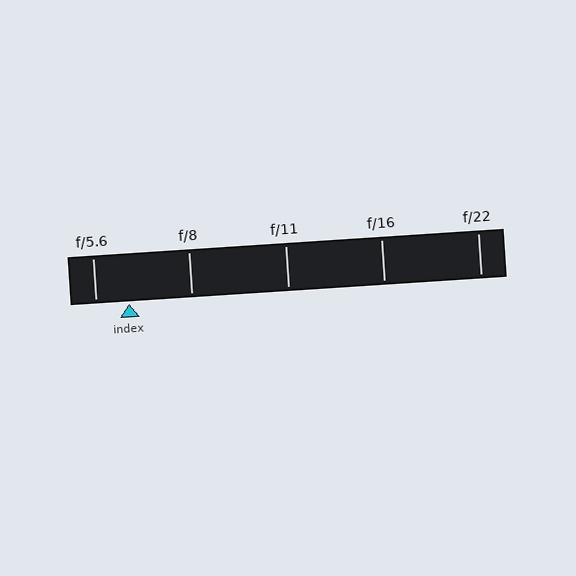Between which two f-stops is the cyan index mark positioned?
The index mark is between f/5.6 and f/8.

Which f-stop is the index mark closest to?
The index mark is closest to f/5.6.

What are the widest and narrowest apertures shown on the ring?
The widest aperture shown is f/5.6 and the narrowest is f/22.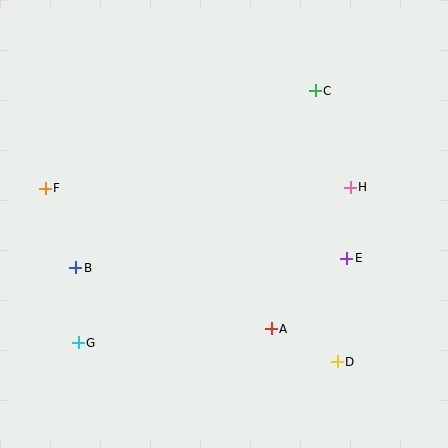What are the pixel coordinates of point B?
Point B is at (76, 268).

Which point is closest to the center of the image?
Point A at (271, 329) is closest to the center.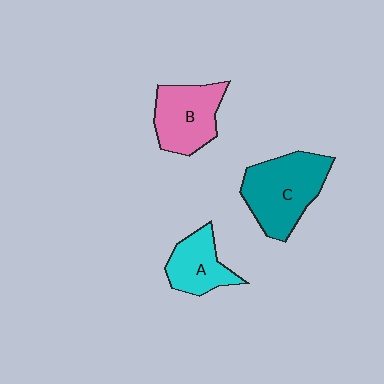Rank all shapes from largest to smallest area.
From largest to smallest: C (teal), B (pink), A (cyan).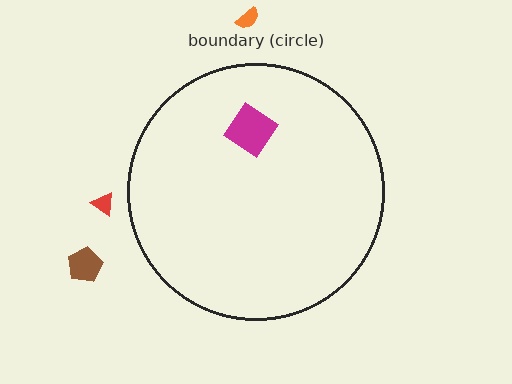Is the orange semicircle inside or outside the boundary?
Outside.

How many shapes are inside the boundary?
1 inside, 3 outside.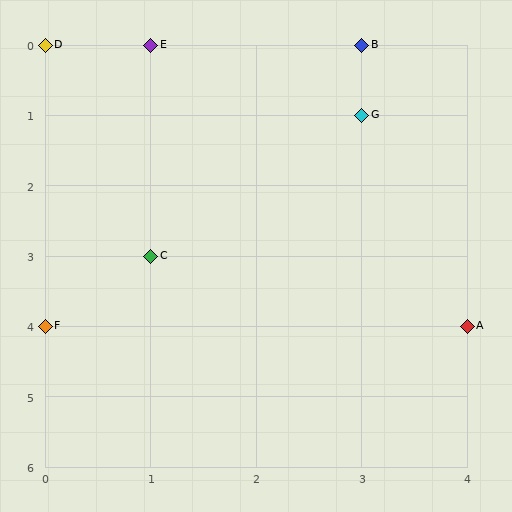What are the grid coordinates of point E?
Point E is at grid coordinates (1, 0).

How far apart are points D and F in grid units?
Points D and F are 4 rows apart.